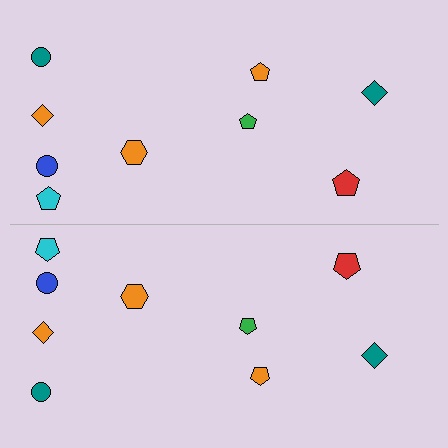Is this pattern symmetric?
Yes, this pattern has bilateral (reflection) symmetry.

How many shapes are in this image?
There are 18 shapes in this image.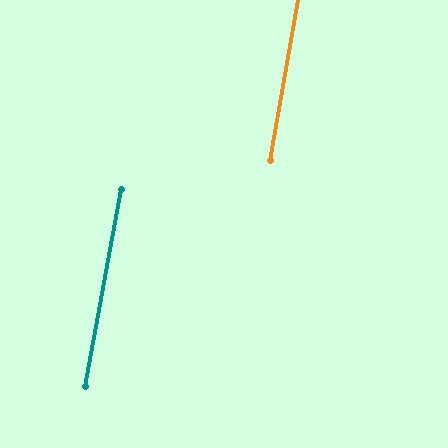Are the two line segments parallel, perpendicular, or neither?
Parallel — their directions differ by only 0.5°.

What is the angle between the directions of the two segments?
Approximately 1 degree.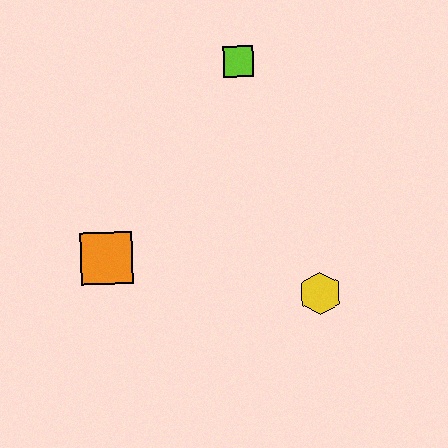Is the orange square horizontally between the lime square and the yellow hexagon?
No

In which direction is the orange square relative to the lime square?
The orange square is below the lime square.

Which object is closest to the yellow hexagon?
The orange square is closest to the yellow hexagon.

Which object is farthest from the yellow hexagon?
The lime square is farthest from the yellow hexagon.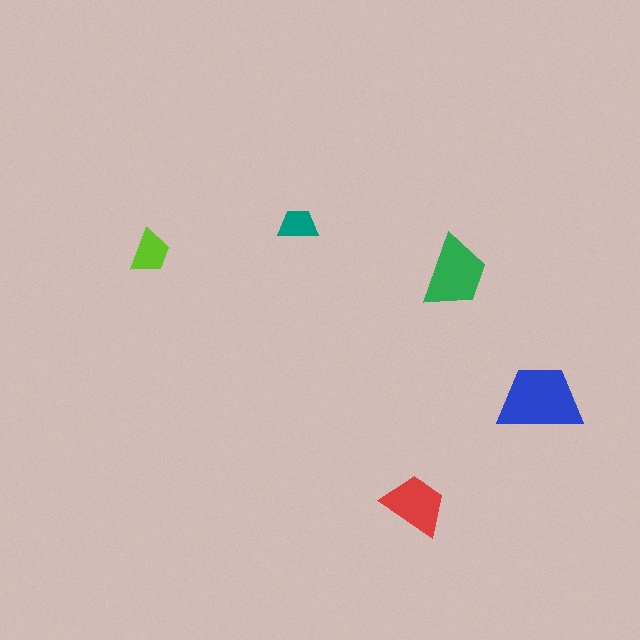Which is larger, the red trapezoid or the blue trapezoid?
The blue one.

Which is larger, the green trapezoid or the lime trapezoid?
The green one.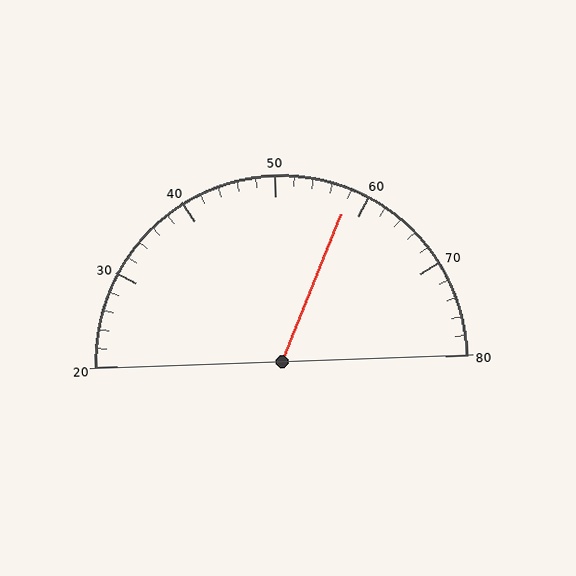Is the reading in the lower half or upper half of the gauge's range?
The reading is in the upper half of the range (20 to 80).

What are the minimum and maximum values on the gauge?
The gauge ranges from 20 to 80.